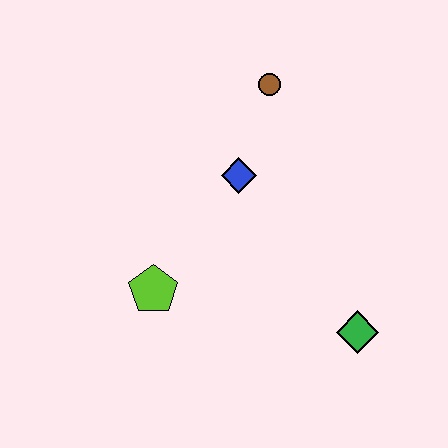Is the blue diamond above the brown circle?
No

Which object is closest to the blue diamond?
The brown circle is closest to the blue diamond.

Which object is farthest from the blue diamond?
The green diamond is farthest from the blue diamond.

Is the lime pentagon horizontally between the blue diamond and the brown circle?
No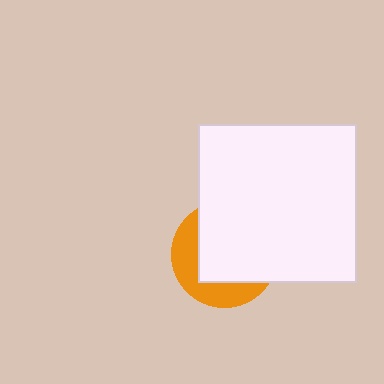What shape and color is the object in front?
The object in front is a white square.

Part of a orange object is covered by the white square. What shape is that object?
It is a circle.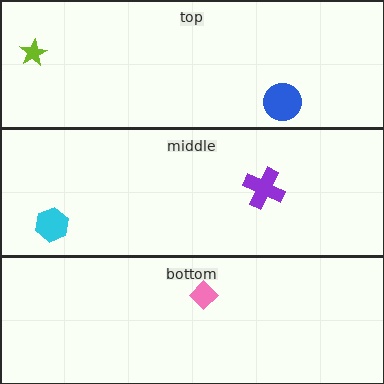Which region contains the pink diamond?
The bottom region.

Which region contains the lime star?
The top region.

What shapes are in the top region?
The lime star, the blue circle.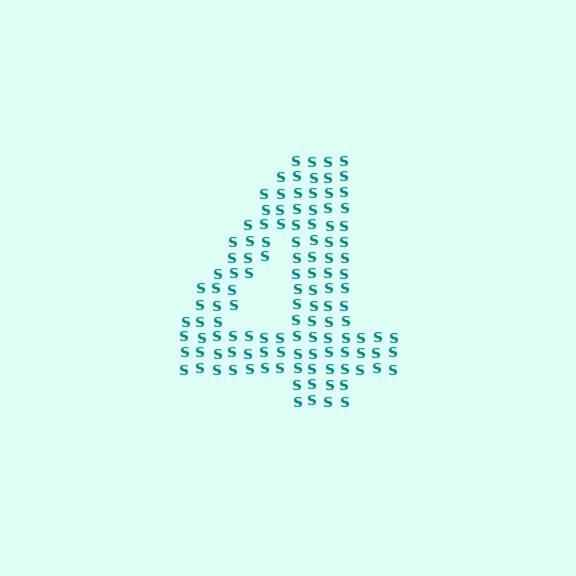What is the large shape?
The large shape is the digit 4.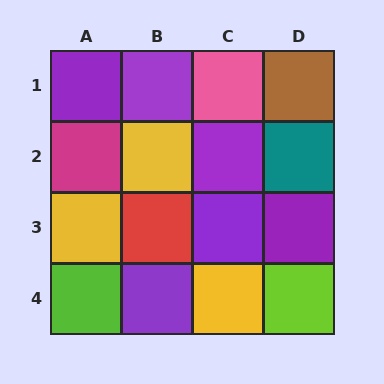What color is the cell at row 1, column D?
Brown.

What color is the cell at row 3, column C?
Purple.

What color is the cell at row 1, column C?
Pink.